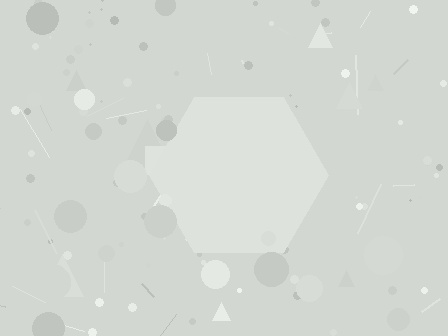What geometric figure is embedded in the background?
A hexagon is embedded in the background.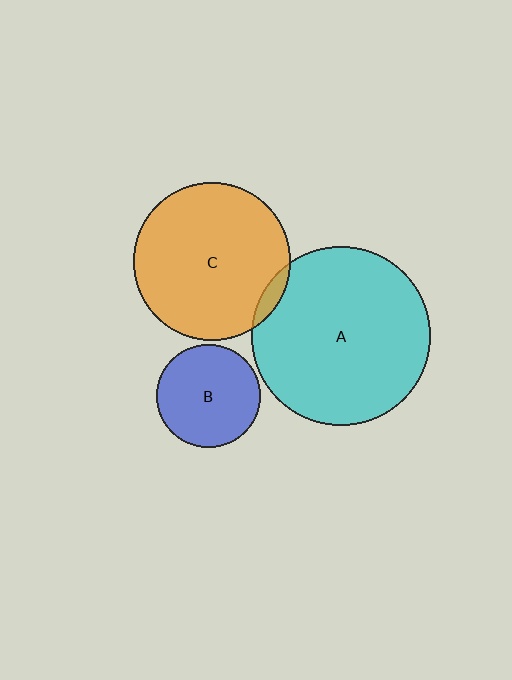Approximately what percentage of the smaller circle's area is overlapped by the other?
Approximately 5%.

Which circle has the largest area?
Circle A (cyan).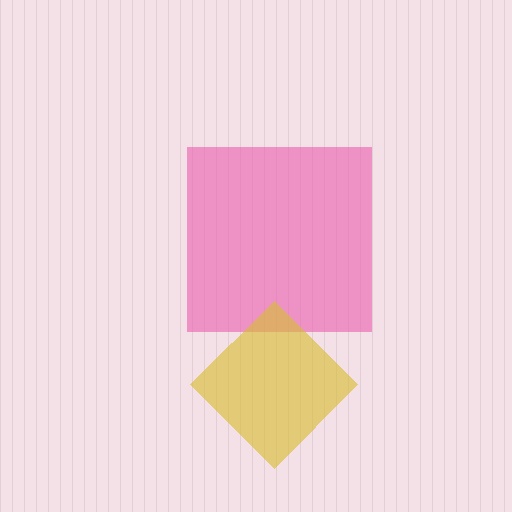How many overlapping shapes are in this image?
There are 2 overlapping shapes in the image.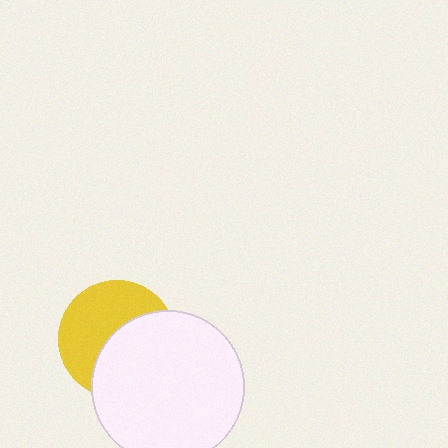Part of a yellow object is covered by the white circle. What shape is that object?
It is a circle.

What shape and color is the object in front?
The object in front is a white circle.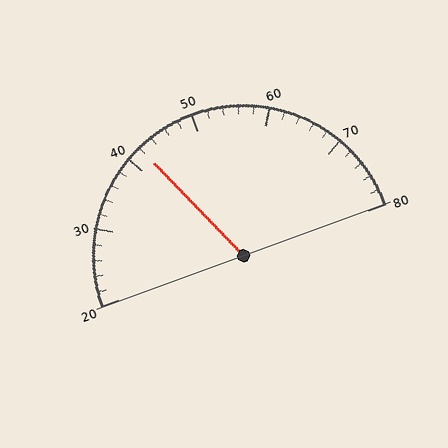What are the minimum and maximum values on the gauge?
The gauge ranges from 20 to 80.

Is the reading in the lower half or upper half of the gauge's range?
The reading is in the lower half of the range (20 to 80).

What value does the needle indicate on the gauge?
The needle indicates approximately 42.